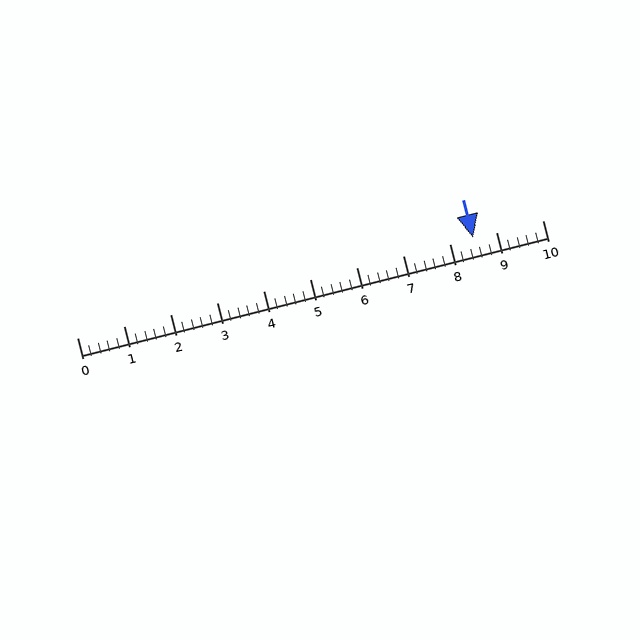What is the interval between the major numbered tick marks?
The major tick marks are spaced 1 units apart.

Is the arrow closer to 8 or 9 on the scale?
The arrow is closer to 9.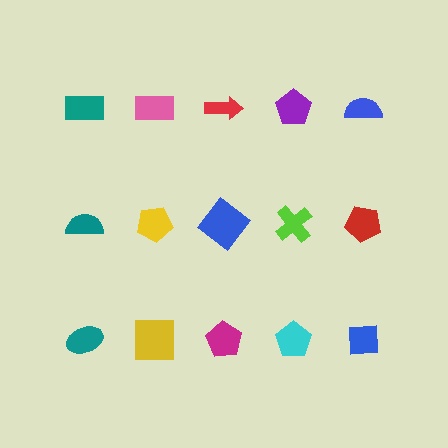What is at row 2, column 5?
A red pentagon.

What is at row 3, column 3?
A magenta pentagon.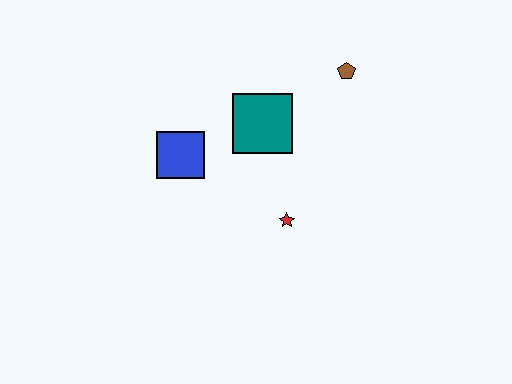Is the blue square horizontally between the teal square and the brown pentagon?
No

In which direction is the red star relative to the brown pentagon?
The red star is below the brown pentagon.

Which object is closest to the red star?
The teal square is closest to the red star.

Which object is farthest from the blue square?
The brown pentagon is farthest from the blue square.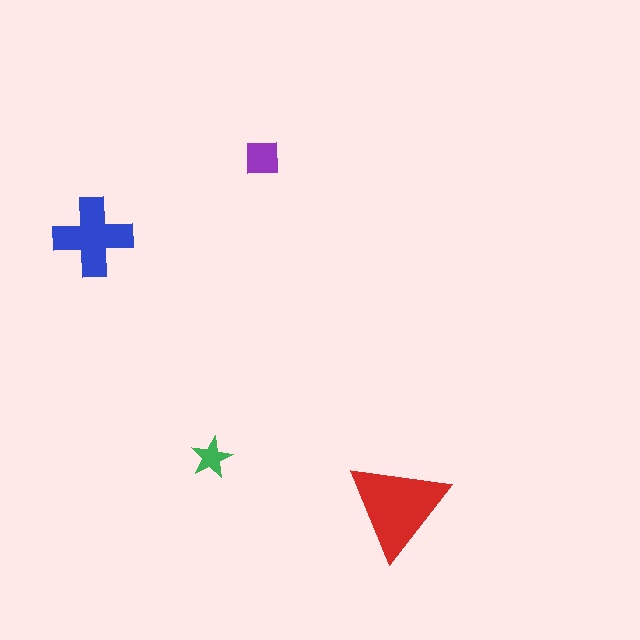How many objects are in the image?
There are 4 objects in the image.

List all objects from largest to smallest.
The red triangle, the blue cross, the purple square, the green star.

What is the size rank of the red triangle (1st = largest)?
1st.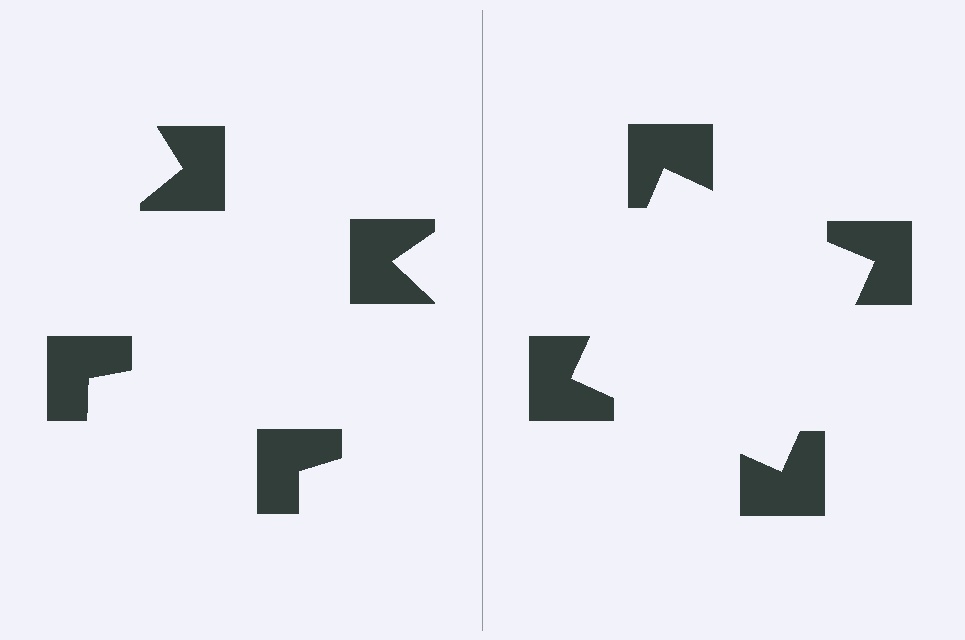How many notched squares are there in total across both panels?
8 — 4 on each side.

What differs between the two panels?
The notched squares are positioned identically on both sides; only the wedge orientations differ. On the right they align to a square; on the left they are misaligned.